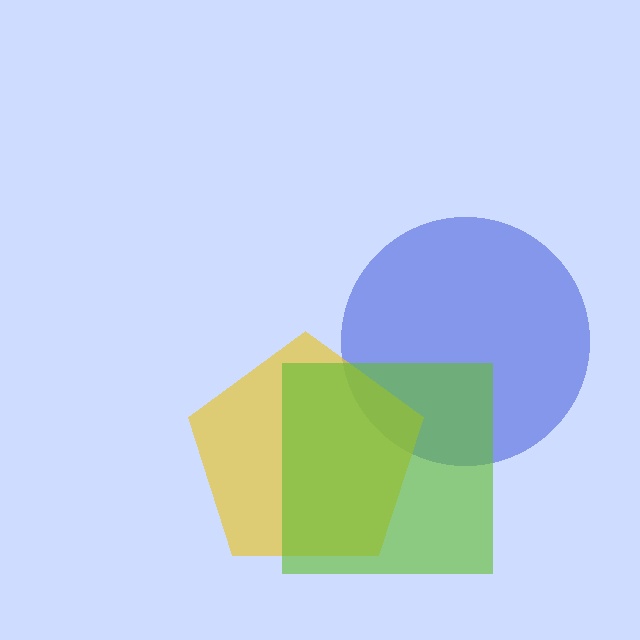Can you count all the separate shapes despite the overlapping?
Yes, there are 3 separate shapes.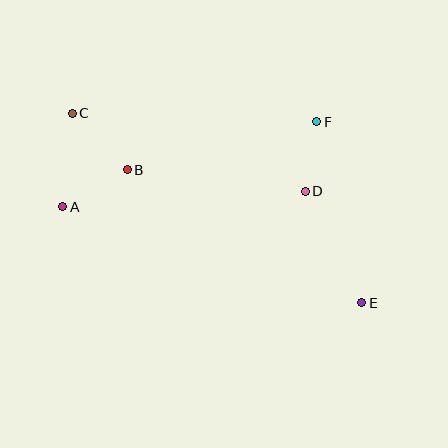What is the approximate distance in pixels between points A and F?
The distance between A and F is approximately 268 pixels.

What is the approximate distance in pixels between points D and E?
The distance between D and E is approximately 125 pixels.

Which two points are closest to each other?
Points D and F are closest to each other.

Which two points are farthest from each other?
Points C and E are farthest from each other.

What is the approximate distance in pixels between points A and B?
The distance between A and B is approximately 75 pixels.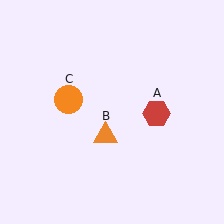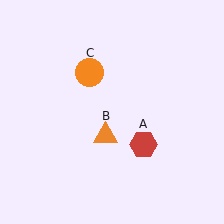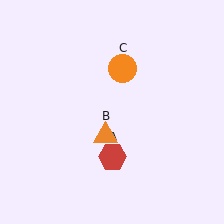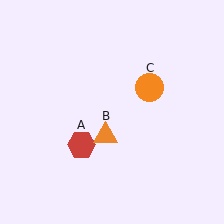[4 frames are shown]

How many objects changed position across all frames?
2 objects changed position: red hexagon (object A), orange circle (object C).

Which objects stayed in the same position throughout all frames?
Orange triangle (object B) remained stationary.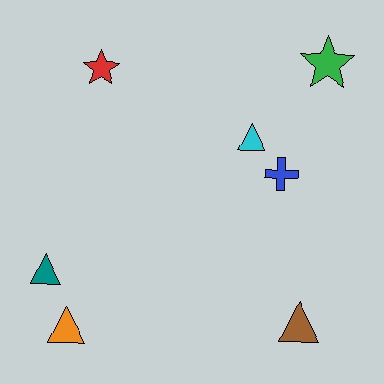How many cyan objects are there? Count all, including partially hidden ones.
There is 1 cyan object.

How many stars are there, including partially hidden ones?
There are 2 stars.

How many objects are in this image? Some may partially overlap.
There are 7 objects.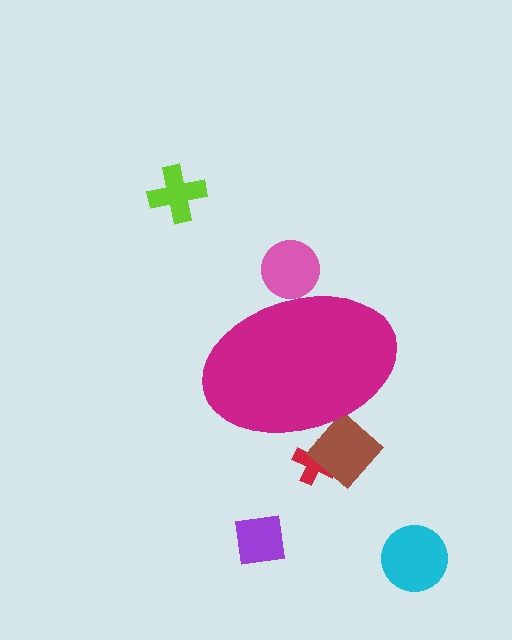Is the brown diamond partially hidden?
Yes, the brown diamond is partially hidden behind the magenta ellipse.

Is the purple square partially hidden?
No, the purple square is fully visible.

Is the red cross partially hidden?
Yes, the red cross is partially hidden behind the magenta ellipse.